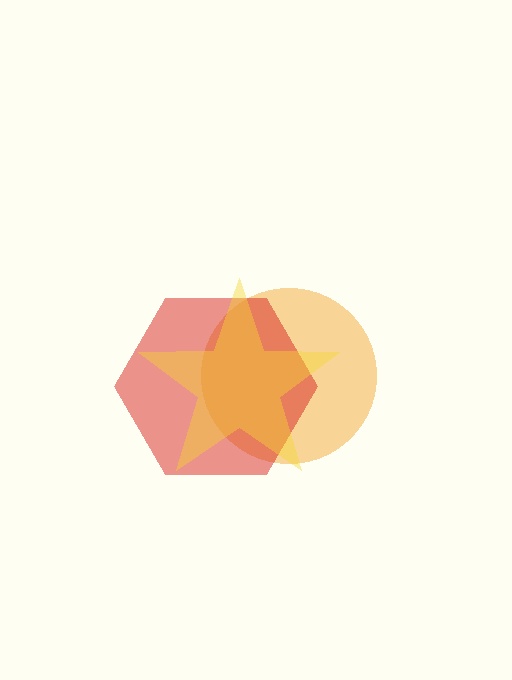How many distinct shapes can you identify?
There are 3 distinct shapes: an orange circle, a red hexagon, a yellow star.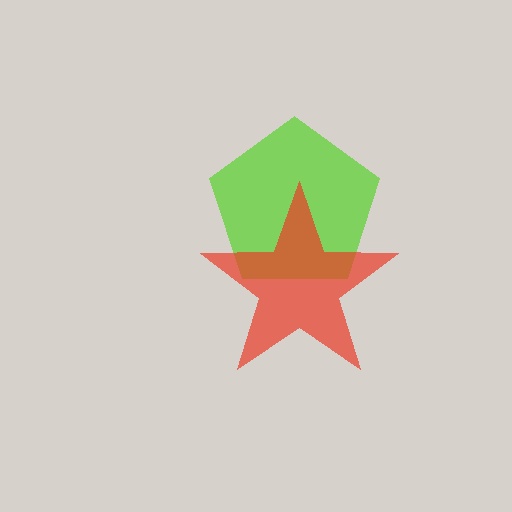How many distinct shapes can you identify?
There are 2 distinct shapes: a lime pentagon, a red star.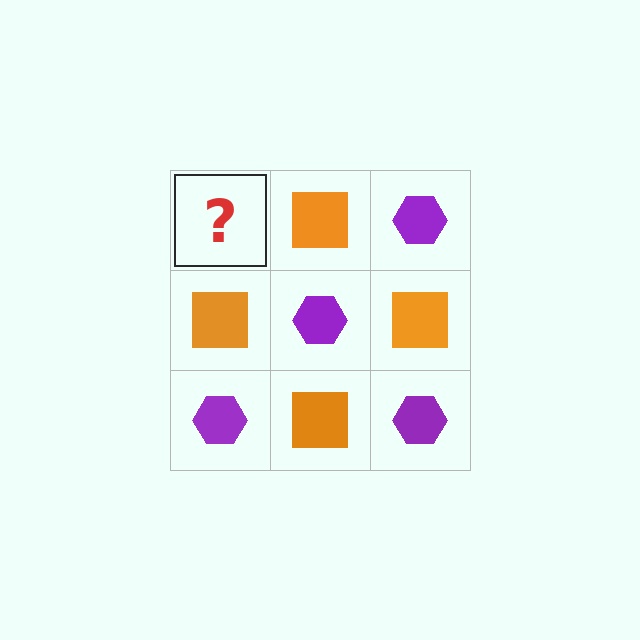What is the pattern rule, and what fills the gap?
The rule is that it alternates purple hexagon and orange square in a checkerboard pattern. The gap should be filled with a purple hexagon.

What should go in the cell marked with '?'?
The missing cell should contain a purple hexagon.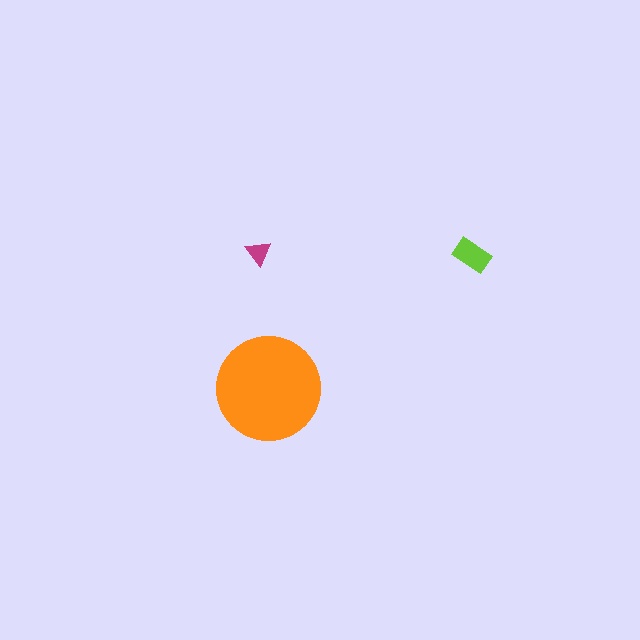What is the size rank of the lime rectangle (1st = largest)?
2nd.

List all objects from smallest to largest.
The magenta triangle, the lime rectangle, the orange circle.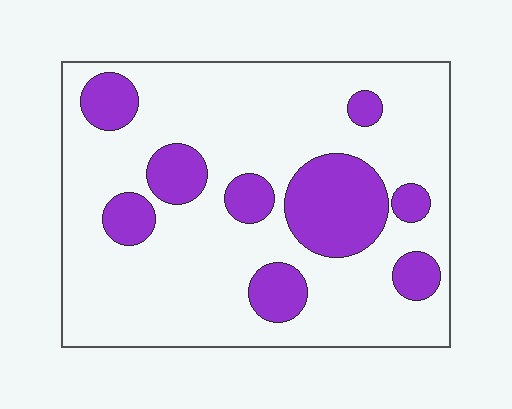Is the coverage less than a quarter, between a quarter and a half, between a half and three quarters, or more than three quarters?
Less than a quarter.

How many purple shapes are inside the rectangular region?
9.